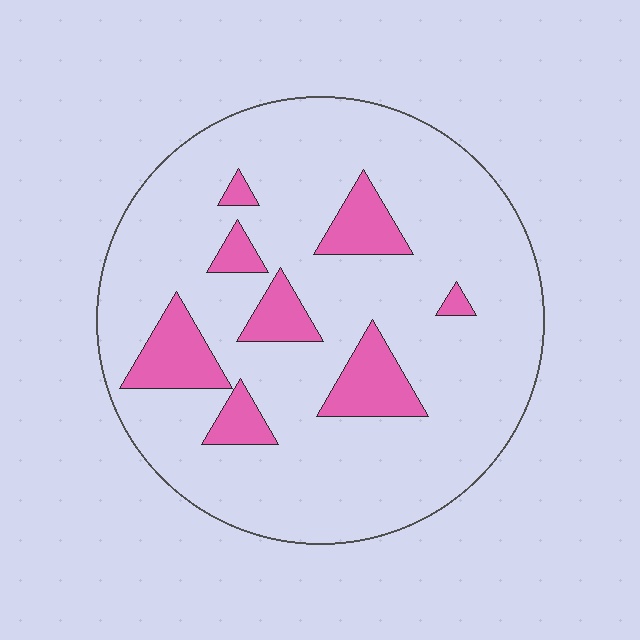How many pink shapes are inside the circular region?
8.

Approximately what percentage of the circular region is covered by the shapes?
Approximately 15%.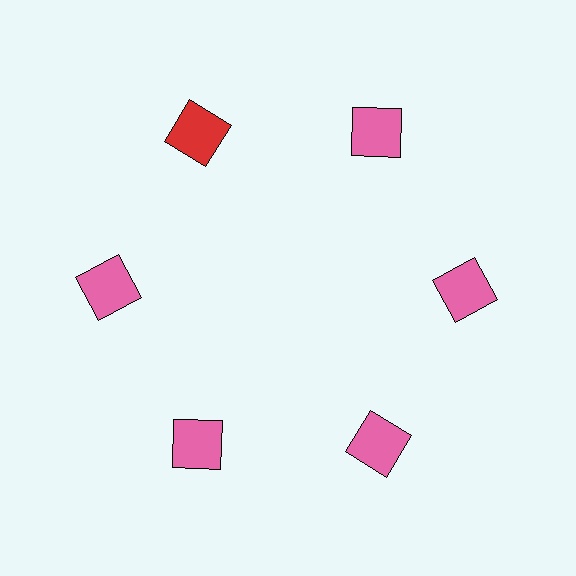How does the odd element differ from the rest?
It has a different color: red instead of pink.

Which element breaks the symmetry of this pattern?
The red square at roughly the 11 o'clock position breaks the symmetry. All other shapes are pink squares.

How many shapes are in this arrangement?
There are 6 shapes arranged in a ring pattern.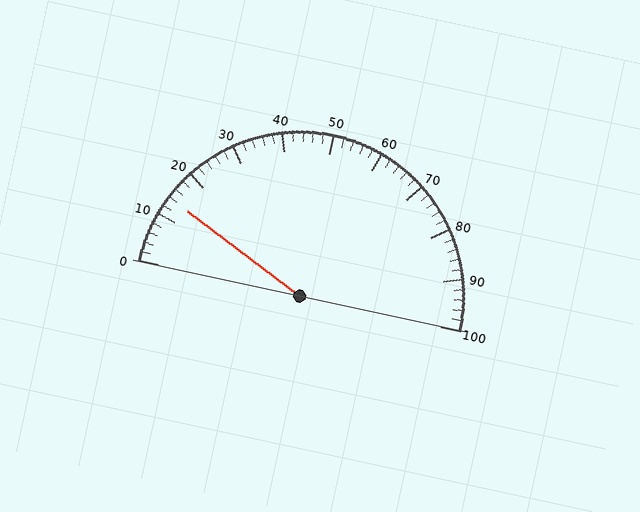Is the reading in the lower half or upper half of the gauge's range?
The reading is in the lower half of the range (0 to 100).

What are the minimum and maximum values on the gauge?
The gauge ranges from 0 to 100.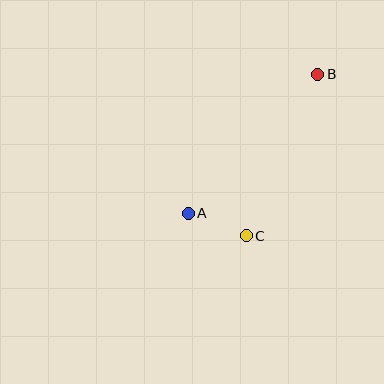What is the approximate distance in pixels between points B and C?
The distance between B and C is approximately 177 pixels.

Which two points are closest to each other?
Points A and C are closest to each other.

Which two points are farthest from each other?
Points A and B are farthest from each other.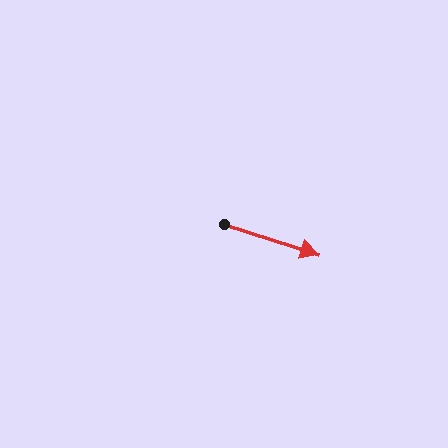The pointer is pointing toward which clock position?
Roughly 4 o'clock.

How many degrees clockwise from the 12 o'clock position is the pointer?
Approximately 108 degrees.